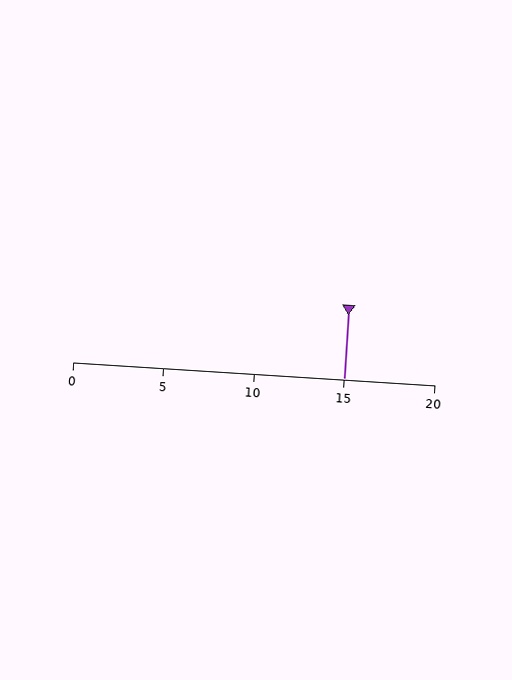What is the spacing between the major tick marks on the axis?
The major ticks are spaced 5 apart.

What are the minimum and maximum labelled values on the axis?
The axis runs from 0 to 20.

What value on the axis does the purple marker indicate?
The marker indicates approximately 15.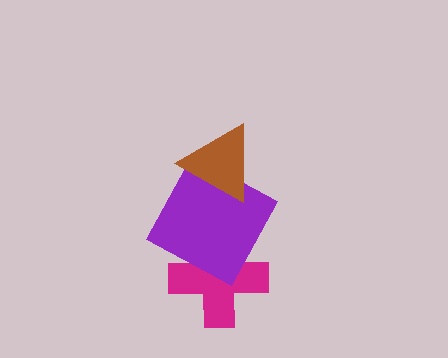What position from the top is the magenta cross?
The magenta cross is 3rd from the top.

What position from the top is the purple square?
The purple square is 2nd from the top.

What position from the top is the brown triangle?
The brown triangle is 1st from the top.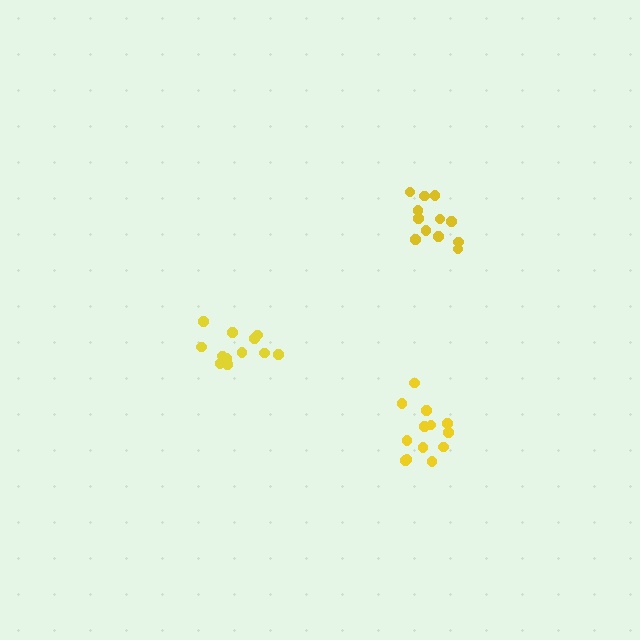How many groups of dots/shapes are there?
There are 3 groups.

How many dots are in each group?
Group 1: 12 dots, Group 2: 12 dots, Group 3: 13 dots (37 total).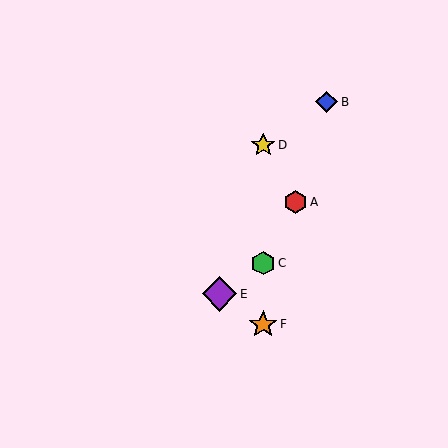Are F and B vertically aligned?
No, F is at x≈263 and B is at x≈327.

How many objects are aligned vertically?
3 objects (C, D, F) are aligned vertically.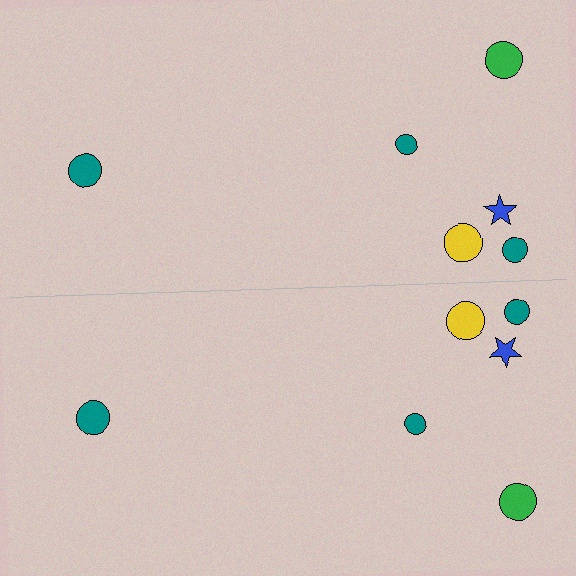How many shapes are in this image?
There are 12 shapes in this image.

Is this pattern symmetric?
Yes, this pattern has bilateral (reflection) symmetry.